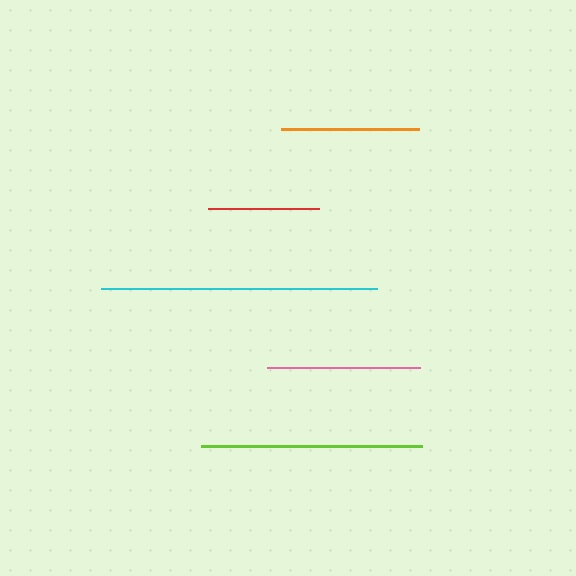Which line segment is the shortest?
The red line is the shortest at approximately 111 pixels.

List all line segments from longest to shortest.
From longest to shortest: cyan, lime, pink, orange, red.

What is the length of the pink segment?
The pink segment is approximately 153 pixels long.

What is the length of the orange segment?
The orange segment is approximately 138 pixels long.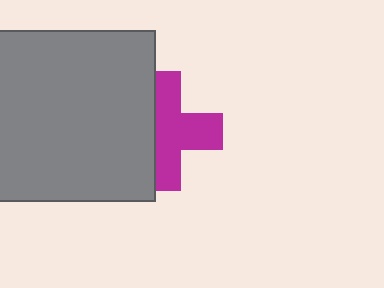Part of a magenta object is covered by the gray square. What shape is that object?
It is a cross.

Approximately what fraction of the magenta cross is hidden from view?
Roughly 37% of the magenta cross is hidden behind the gray square.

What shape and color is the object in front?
The object in front is a gray square.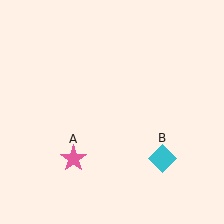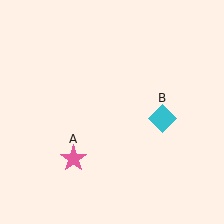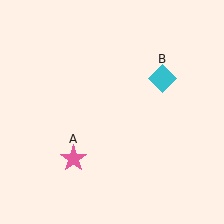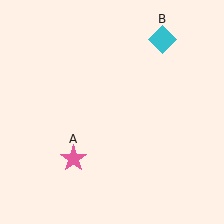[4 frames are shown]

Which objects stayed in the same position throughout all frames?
Pink star (object A) remained stationary.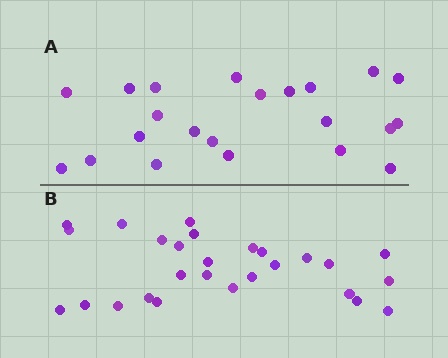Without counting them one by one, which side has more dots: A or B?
Region B (the bottom region) has more dots.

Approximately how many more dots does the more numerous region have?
Region B has about 5 more dots than region A.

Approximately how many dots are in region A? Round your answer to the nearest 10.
About 20 dots. (The exact count is 22, which rounds to 20.)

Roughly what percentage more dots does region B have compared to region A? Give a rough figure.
About 25% more.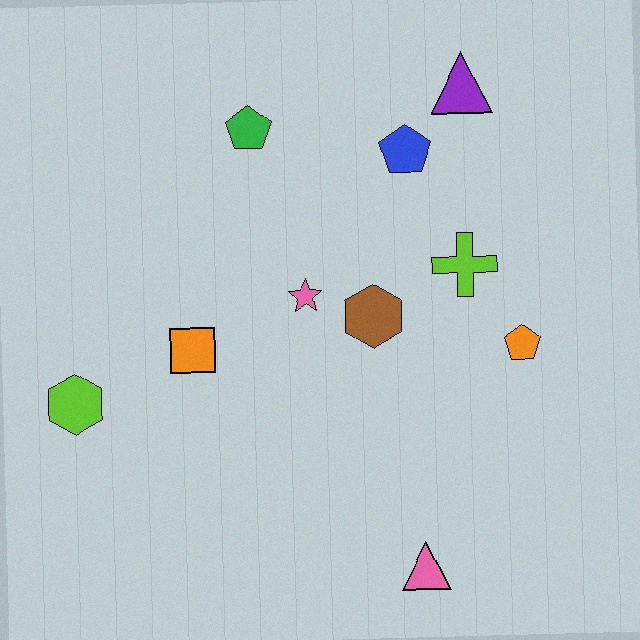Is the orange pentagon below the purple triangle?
Yes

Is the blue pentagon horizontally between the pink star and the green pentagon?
No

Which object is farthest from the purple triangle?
The lime hexagon is farthest from the purple triangle.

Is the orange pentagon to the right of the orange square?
Yes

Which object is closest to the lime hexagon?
The orange square is closest to the lime hexagon.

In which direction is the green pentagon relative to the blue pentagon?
The green pentagon is to the left of the blue pentagon.